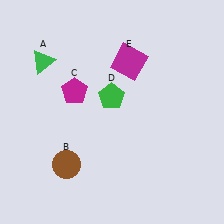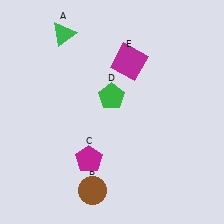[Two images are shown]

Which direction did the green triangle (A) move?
The green triangle (A) moved up.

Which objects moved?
The objects that moved are: the green triangle (A), the brown circle (B), the magenta pentagon (C).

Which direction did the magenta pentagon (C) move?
The magenta pentagon (C) moved down.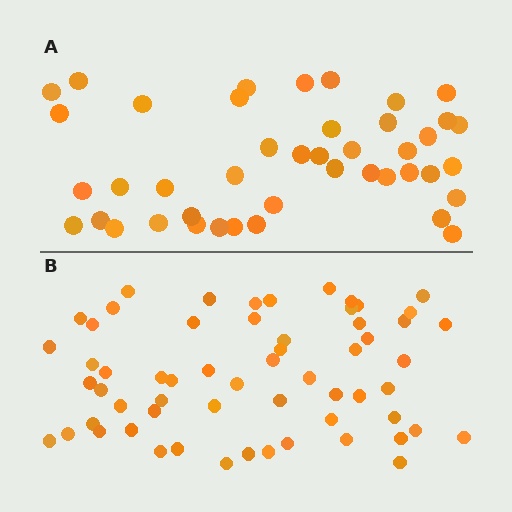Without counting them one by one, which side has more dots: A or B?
Region B (the bottom region) has more dots.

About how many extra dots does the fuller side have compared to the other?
Region B has approximately 15 more dots than region A.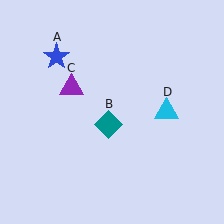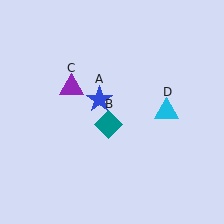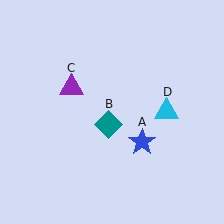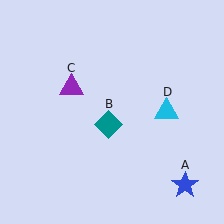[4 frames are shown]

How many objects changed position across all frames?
1 object changed position: blue star (object A).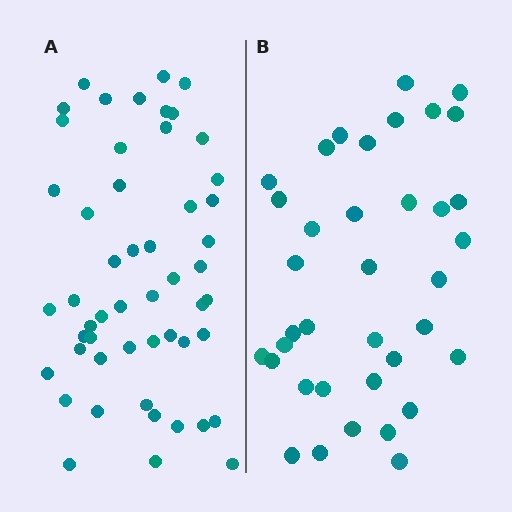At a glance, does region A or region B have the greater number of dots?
Region A (the left region) has more dots.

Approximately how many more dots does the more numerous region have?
Region A has approximately 15 more dots than region B.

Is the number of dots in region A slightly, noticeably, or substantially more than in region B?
Region A has noticeably more, but not dramatically so. The ratio is roughly 1.4 to 1.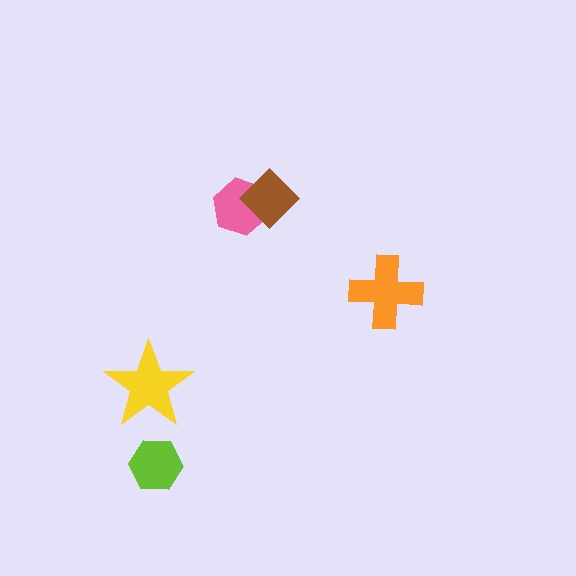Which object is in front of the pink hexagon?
The brown diamond is in front of the pink hexagon.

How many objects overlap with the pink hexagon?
1 object overlaps with the pink hexagon.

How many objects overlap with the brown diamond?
1 object overlaps with the brown diamond.